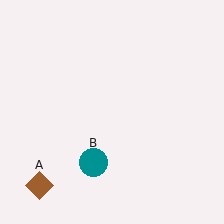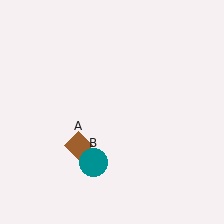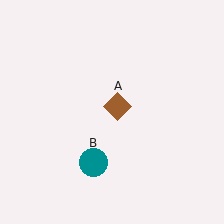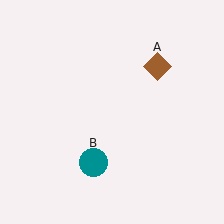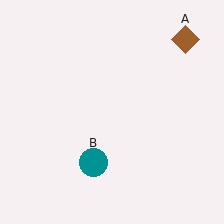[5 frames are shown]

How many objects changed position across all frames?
1 object changed position: brown diamond (object A).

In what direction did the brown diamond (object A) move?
The brown diamond (object A) moved up and to the right.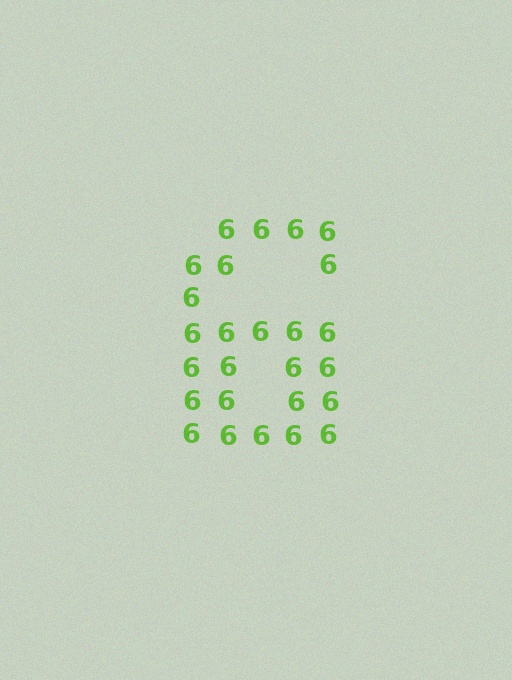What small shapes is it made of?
It is made of small digit 6's.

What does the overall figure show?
The overall figure shows the digit 6.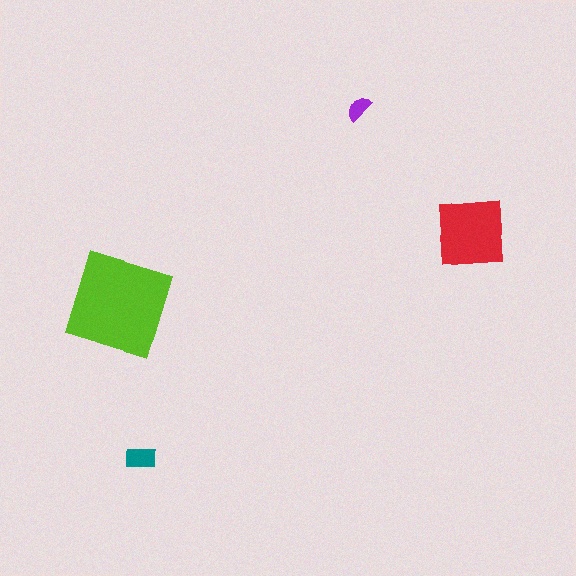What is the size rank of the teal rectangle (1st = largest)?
3rd.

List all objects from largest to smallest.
The lime diamond, the red square, the teal rectangle, the purple semicircle.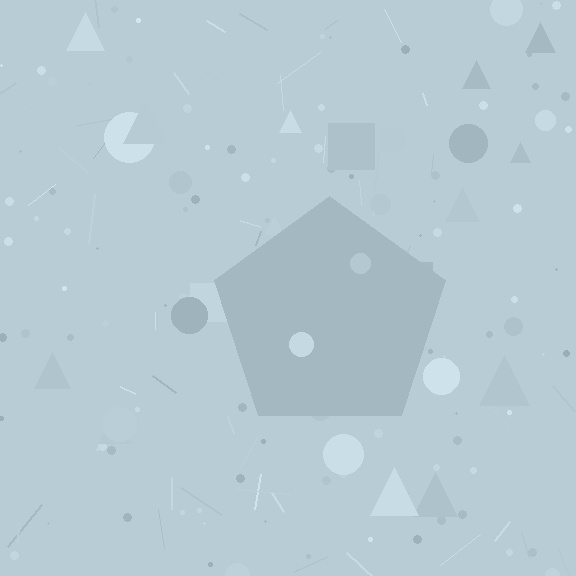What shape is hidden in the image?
A pentagon is hidden in the image.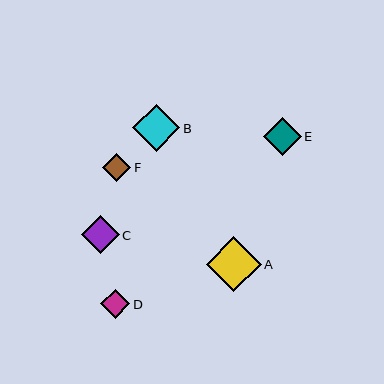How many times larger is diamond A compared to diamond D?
Diamond A is approximately 1.9 times the size of diamond D.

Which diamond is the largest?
Diamond A is the largest with a size of approximately 55 pixels.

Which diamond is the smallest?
Diamond D is the smallest with a size of approximately 29 pixels.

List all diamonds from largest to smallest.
From largest to smallest: A, B, C, E, F, D.